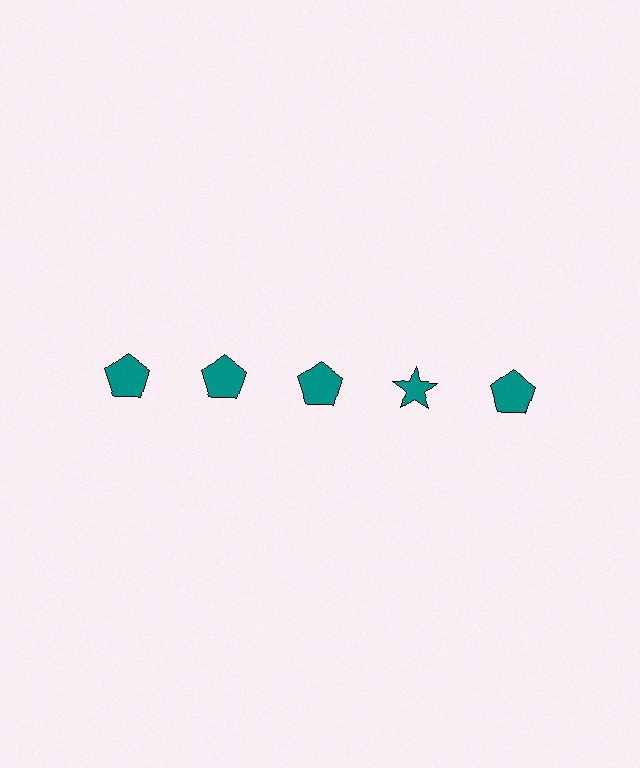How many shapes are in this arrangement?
There are 5 shapes arranged in a grid pattern.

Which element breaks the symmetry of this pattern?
The teal star in the top row, second from right column breaks the symmetry. All other shapes are teal pentagons.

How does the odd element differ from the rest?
It has a different shape: star instead of pentagon.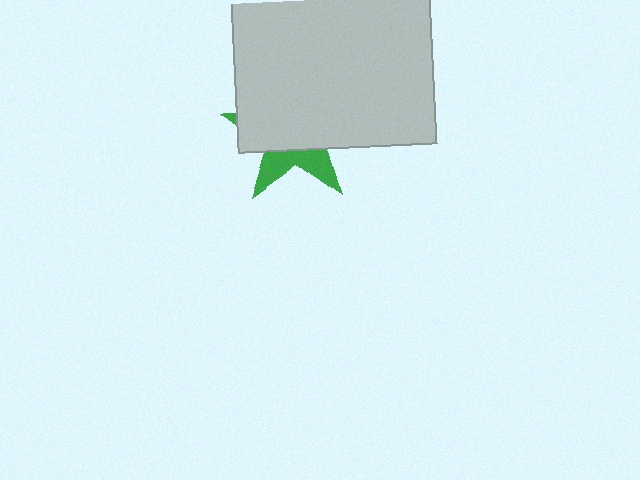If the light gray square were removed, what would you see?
You would see the complete green star.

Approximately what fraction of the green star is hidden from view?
Roughly 68% of the green star is hidden behind the light gray square.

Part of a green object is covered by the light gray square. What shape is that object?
It is a star.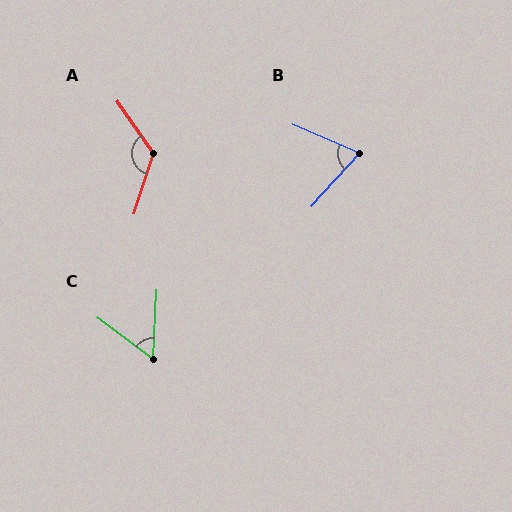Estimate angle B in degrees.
Approximately 72 degrees.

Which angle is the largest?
A, at approximately 127 degrees.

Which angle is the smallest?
C, at approximately 56 degrees.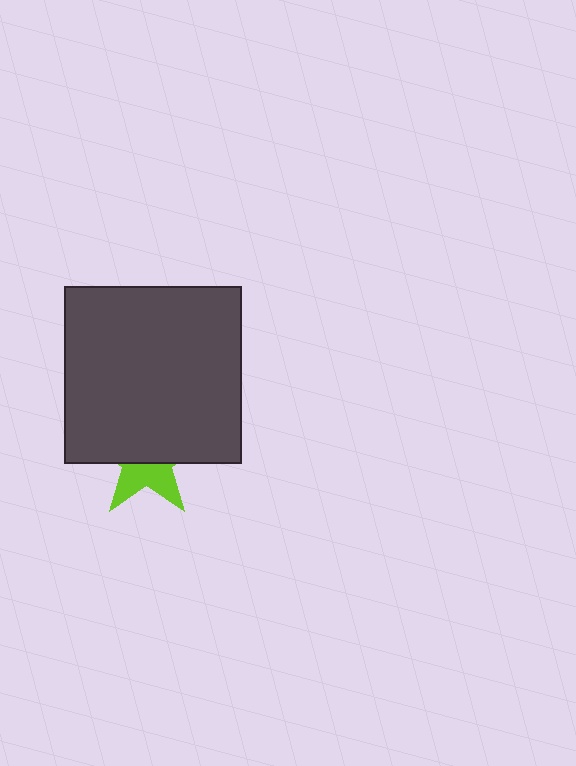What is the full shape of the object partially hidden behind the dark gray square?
The partially hidden object is a lime star.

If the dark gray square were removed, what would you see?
You would see the complete lime star.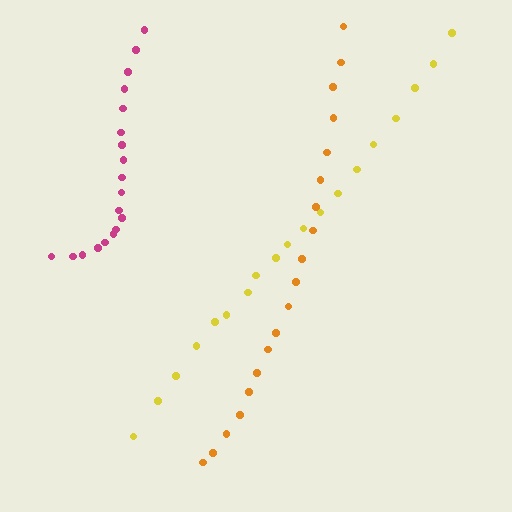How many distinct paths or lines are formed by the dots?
There are 3 distinct paths.